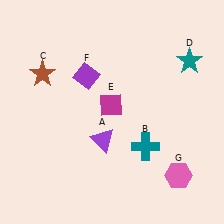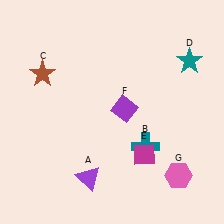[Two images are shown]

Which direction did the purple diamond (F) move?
The purple diamond (F) moved right.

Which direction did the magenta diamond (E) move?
The magenta diamond (E) moved down.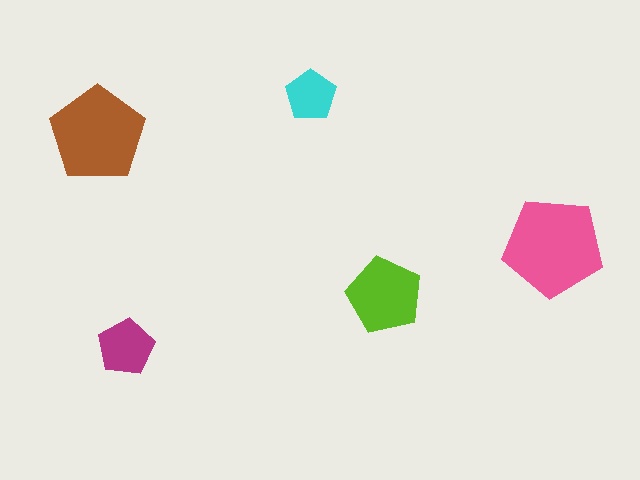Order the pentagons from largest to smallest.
the pink one, the brown one, the lime one, the magenta one, the cyan one.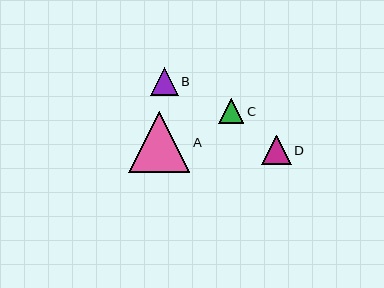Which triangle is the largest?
Triangle A is the largest with a size of approximately 61 pixels.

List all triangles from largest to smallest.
From largest to smallest: A, D, B, C.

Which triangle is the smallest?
Triangle C is the smallest with a size of approximately 25 pixels.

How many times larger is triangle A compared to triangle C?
Triangle A is approximately 2.4 times the size of triangle C.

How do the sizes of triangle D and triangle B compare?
Triangle D and triangle B are approximately the same size.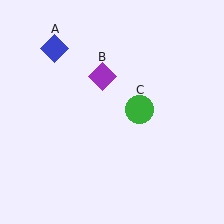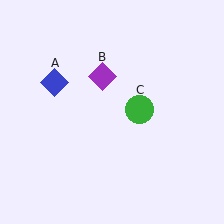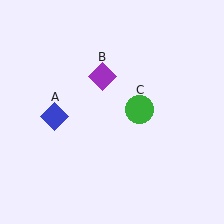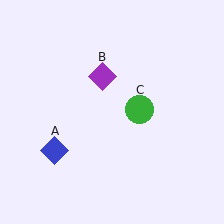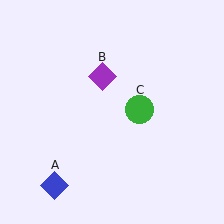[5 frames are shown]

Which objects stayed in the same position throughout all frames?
Purple diamond (object B) and green circle (object C) remained stationary.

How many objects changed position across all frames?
1 object changed position: blue diamond (object A).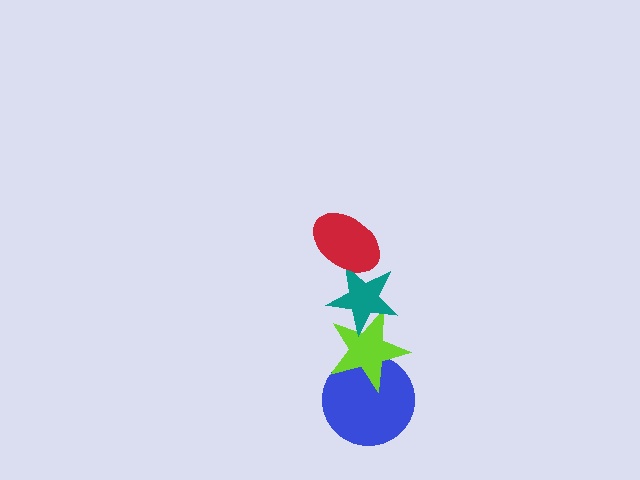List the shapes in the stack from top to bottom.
From top to bottom: the red ellipse, the teal star, the lime star, the blue circle.